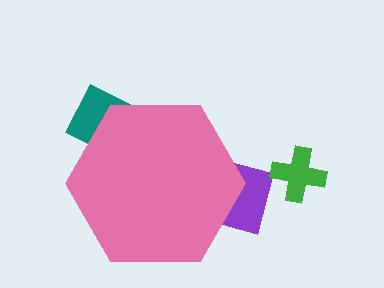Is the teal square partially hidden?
Yes, the teal square is partially hidden behind the pink hexagon.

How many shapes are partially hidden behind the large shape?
2 shapes are partially hidden.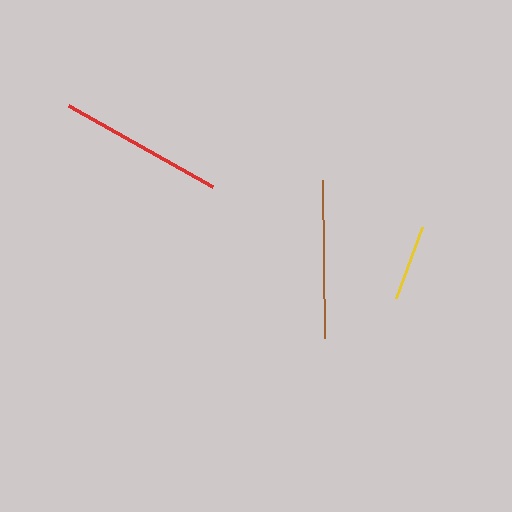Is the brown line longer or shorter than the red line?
The red line is longer than the brown line.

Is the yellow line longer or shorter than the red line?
The red line is longer than the yellow line.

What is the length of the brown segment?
The brown segment is approximately 157 pixels long.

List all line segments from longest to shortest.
From longest to shortest: red, brown, yellow.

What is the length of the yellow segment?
The yellow segment is approximately 75 pixels long.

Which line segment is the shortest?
The yellow line is the shortest at approximately 75 pixels.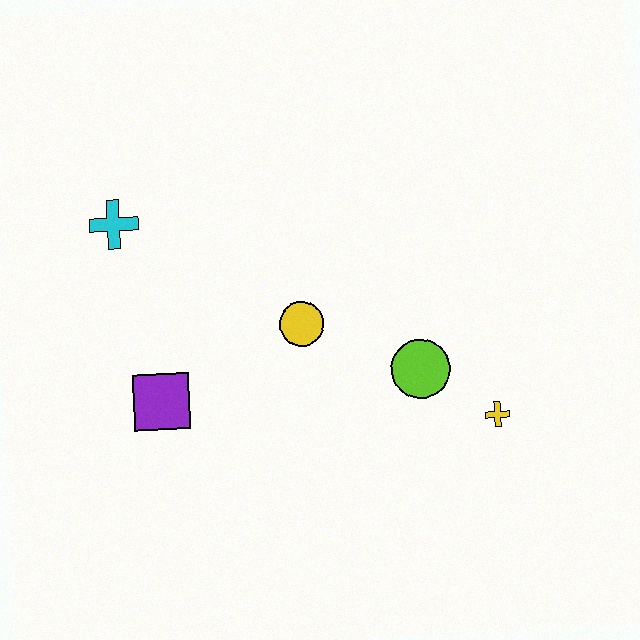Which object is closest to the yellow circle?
The lime circle is closest to the yellow circle.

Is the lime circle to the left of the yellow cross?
Yes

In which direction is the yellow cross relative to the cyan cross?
The yellow cross is to the right of the cyan cross.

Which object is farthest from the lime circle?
The cyan cross is farthest from the lime circle.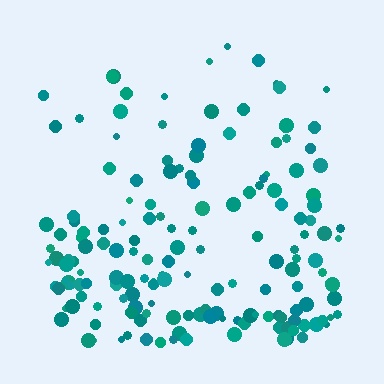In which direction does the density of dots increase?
From top to bottom, with the bottom side densest.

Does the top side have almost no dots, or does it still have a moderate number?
Still a moderate number, just noticeably fewer than the bottom.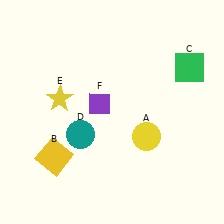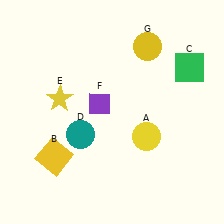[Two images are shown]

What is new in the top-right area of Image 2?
A yellow circle (G) was added in the top-right area of Image 2.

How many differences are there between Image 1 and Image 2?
There is 1 difference between the two images.